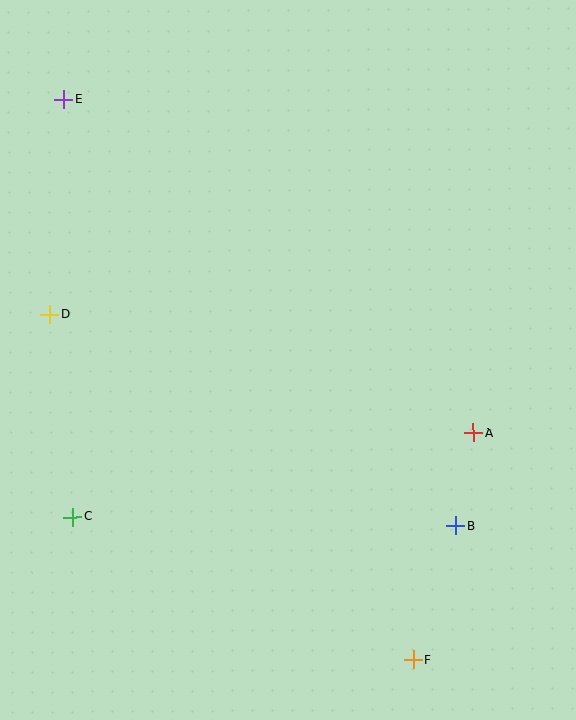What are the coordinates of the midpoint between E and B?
The midpoint between E and B is at (260, 312).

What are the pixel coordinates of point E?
Point E is at (64, 99).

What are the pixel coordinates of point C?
Point C is at (73, 517).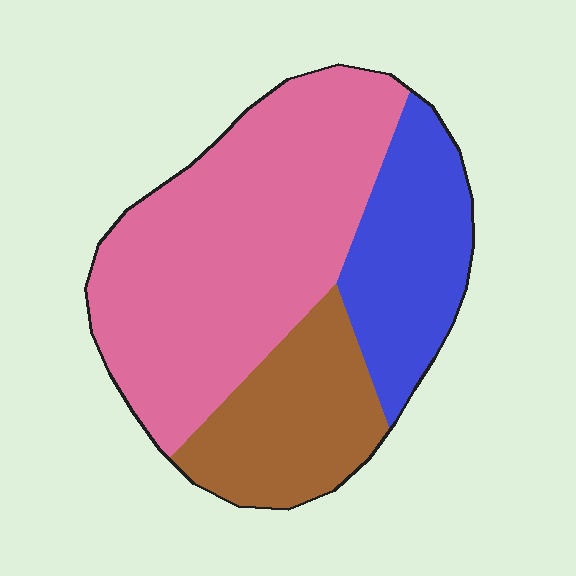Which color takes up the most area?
Pink, at roughly 55%.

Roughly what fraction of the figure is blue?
Blue takes up about one quarter (1/4) of the figure.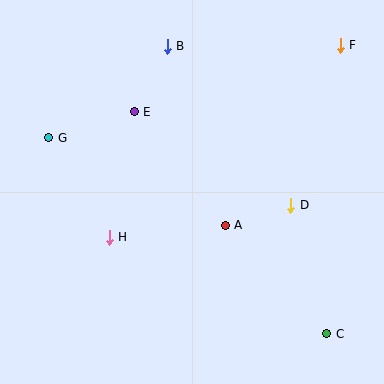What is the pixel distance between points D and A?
The distance between D and A is 69 pixels.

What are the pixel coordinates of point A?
Point A is at (225, 225).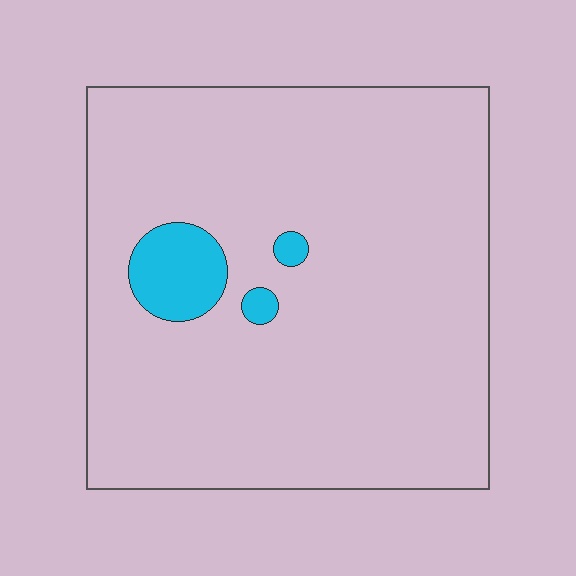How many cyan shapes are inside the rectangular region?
3.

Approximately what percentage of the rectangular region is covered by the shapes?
Approximately 5%.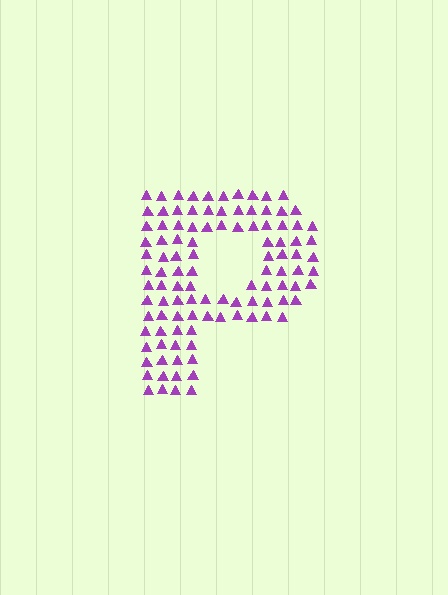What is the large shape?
The large shape is the letter P.